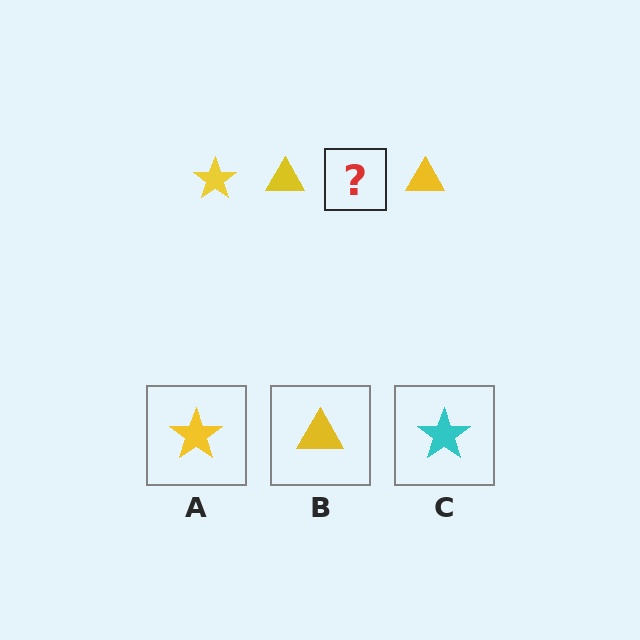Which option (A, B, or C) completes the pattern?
A.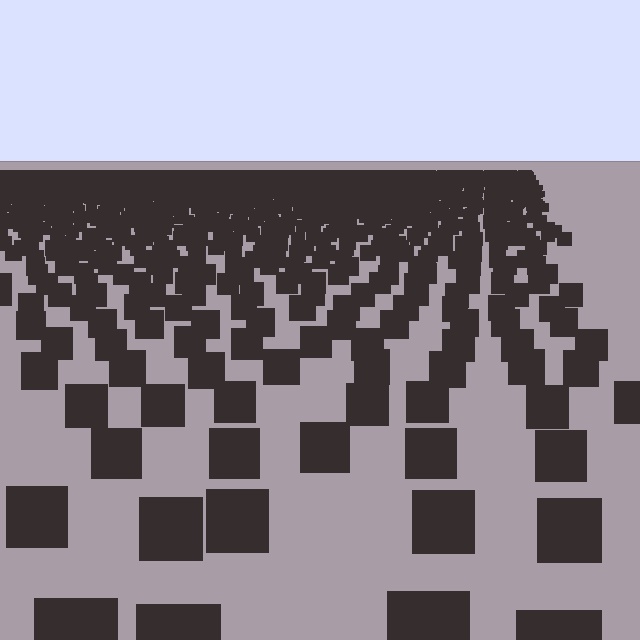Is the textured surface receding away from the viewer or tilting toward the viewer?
The surface is receding away from the viewer. Texture elements get smaller and denser toward the top.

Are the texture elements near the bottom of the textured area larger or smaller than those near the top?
Larger. Near the bottom, elements are closer to the viewer and appear at a bigger on-screen size.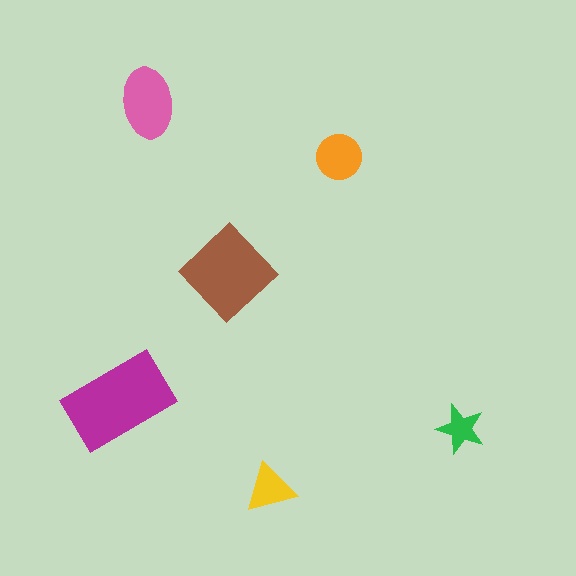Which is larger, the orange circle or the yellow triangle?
The orange circle.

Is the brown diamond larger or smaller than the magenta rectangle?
Smaller.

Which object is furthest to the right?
The green star is rightmost.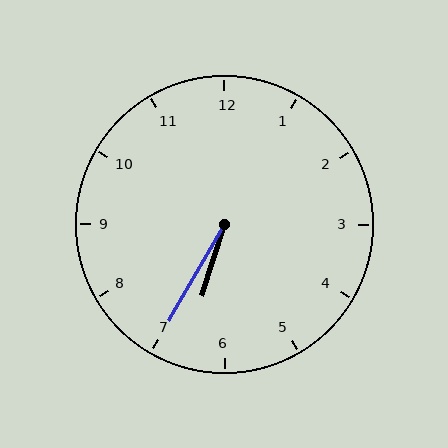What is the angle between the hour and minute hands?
Approximately 12 degrees.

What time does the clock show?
6:35.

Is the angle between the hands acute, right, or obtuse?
It is acute.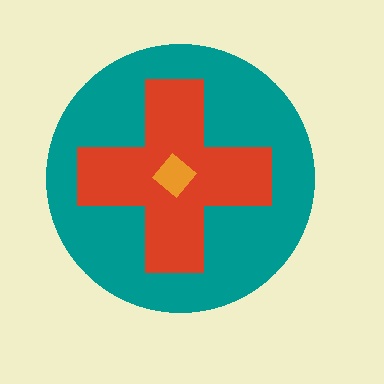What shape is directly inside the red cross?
The orange diamond.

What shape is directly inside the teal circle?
The red cross.